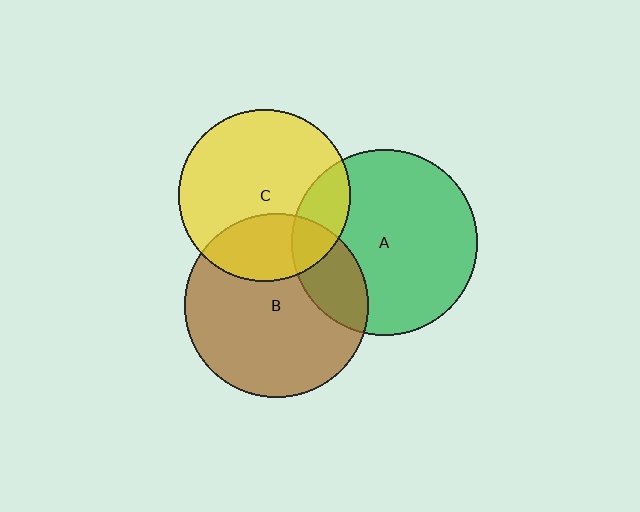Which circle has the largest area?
Circle A (green).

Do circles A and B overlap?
Yes.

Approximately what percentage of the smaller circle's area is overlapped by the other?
Approximately 20%.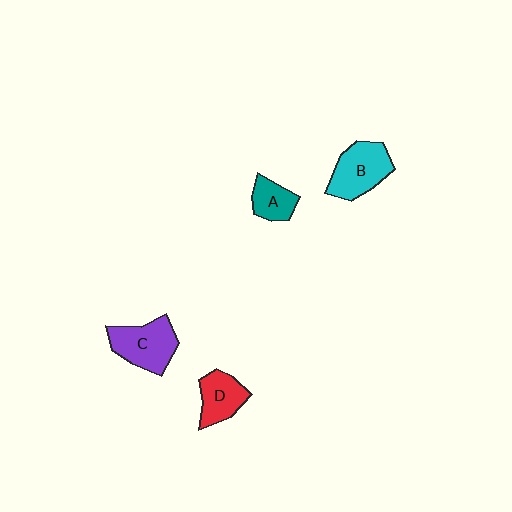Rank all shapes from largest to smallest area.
From largest to smallest: C (purple), B (cyan), D (red), A (teal).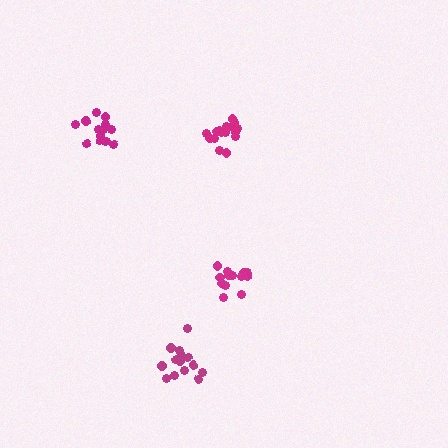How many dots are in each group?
Group 1: 17 dots, Group 2: 14 dots, Group 3: 13 dots, Group 4: 13 dots (57 total).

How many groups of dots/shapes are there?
There are 4 groups.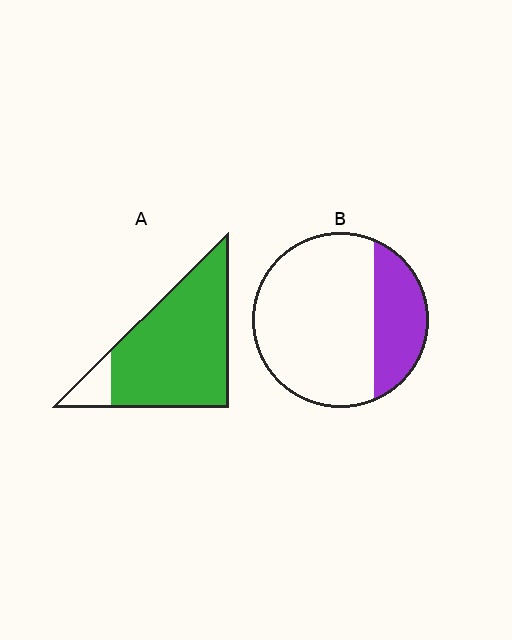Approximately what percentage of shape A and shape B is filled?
A is approximately 90% and B is approximately 25%.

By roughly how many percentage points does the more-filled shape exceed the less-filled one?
By roughly 60 percentage points (A over B).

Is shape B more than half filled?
No.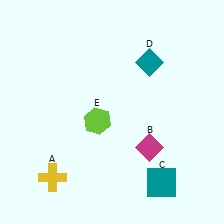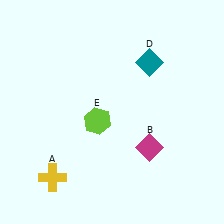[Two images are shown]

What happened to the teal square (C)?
The teal square (C) was removed in Image 2. It was in the bottom-right area of Image 1.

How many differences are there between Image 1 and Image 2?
There is 1 difference between the two images.